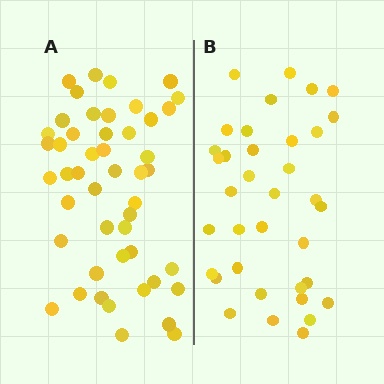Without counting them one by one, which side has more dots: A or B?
Region A (the left region) has more dots.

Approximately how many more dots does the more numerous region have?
Region A has roughly 12 or so more dots than region B.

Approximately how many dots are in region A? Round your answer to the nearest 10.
About 50 dots. (The exact count is 48, which rounds to 50.)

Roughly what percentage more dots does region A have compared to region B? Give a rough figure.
About 35% more.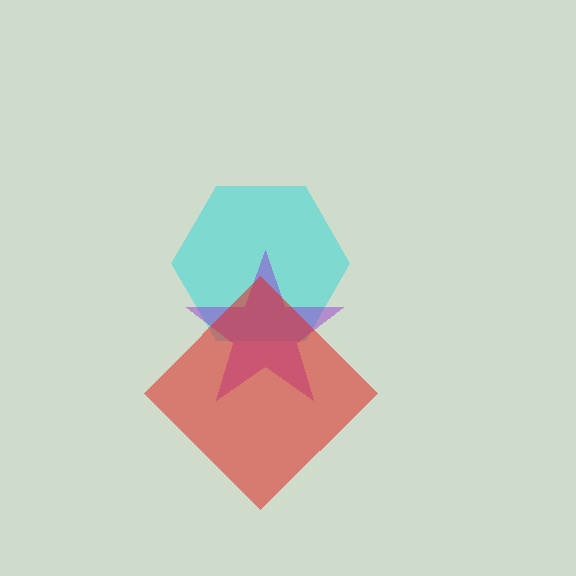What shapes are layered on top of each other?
The layered shapes are: a cyan hexagon, a purple star, a red diamond.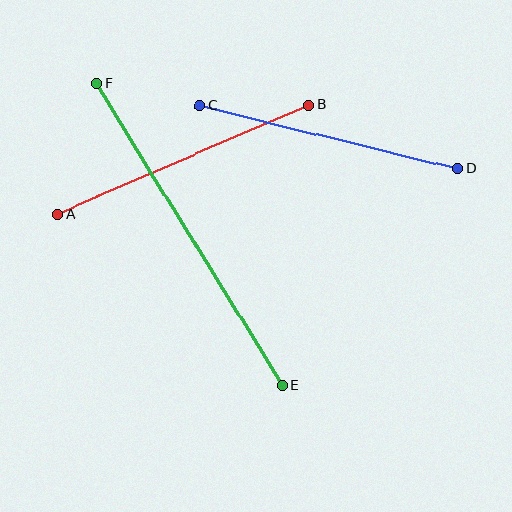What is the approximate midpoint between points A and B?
The midpoint is at approximately (183, 159) pixels.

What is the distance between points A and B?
The distance is approximately 274 pixels.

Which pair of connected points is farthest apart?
Points E and F are farthest apart.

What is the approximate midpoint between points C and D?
The midpoint is at approximately (329, 137) pixels.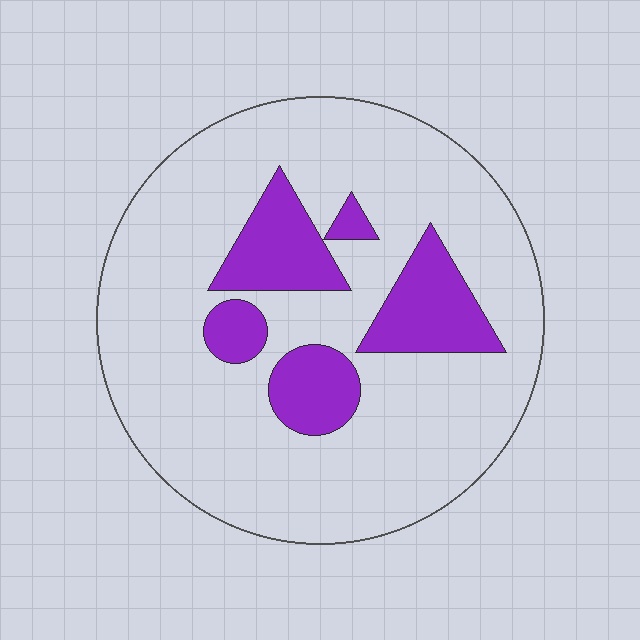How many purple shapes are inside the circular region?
5.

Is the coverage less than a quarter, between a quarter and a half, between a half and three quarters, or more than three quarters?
Less than a quarter.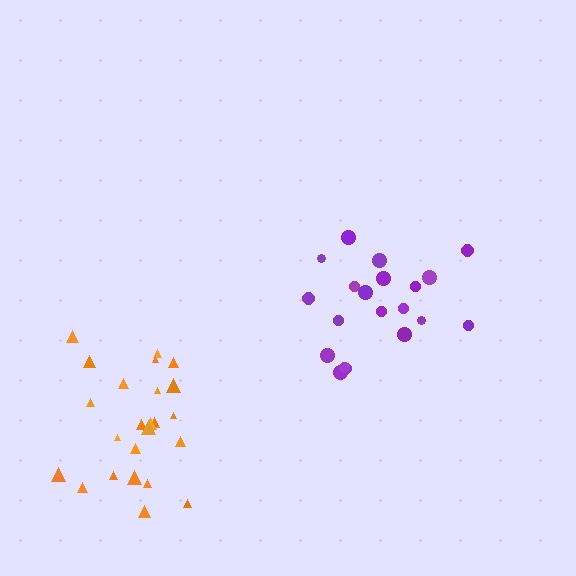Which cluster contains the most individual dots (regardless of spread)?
Orange (24).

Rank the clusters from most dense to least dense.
purple, orange.